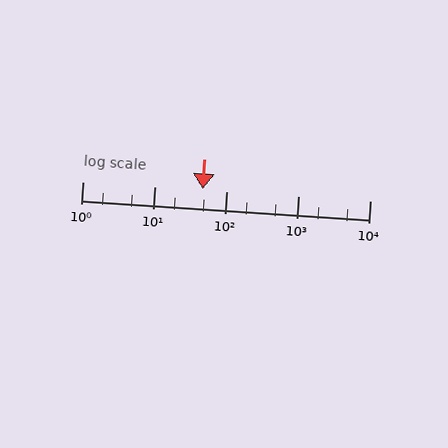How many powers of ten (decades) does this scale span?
The scale spans 4 decades, from 1 to 10000.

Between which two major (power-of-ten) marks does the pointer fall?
The pointer is between 10 and 100.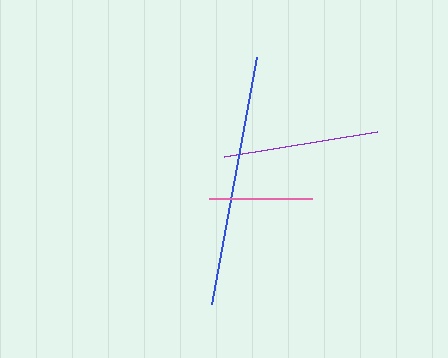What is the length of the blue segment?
The blue segment is approximately 251 pixels long.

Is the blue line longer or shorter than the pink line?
The blue line is longer than the pink line.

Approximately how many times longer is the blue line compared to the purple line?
The blue line is approximately 1.6 times the length of the purple line.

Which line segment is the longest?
The blue line is the longest at approximately 251 pixels.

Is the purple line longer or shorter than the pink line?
The purple line is longer than the pink line.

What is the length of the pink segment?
The pink segment is approximately 103 pixels long.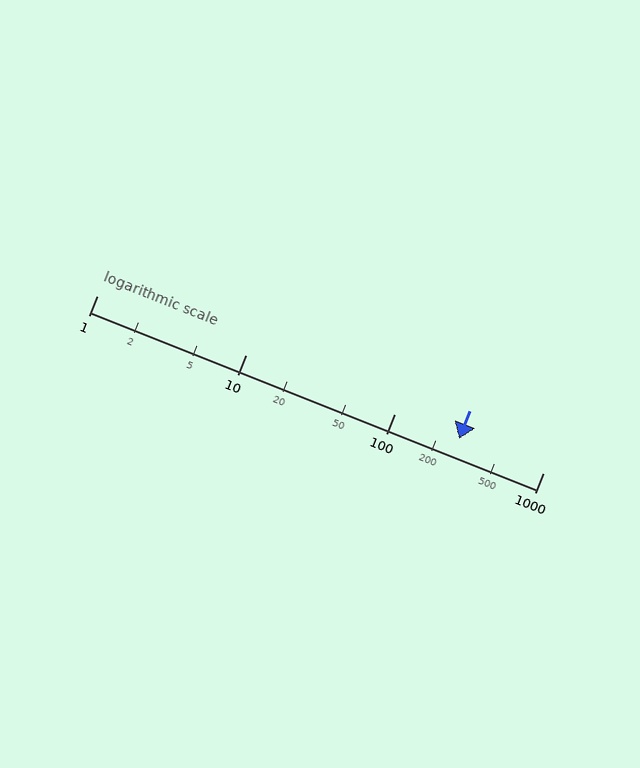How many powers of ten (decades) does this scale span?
The scale spans 3 decades, from 1 to 1000.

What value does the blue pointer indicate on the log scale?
The pointer indicates approximately 270.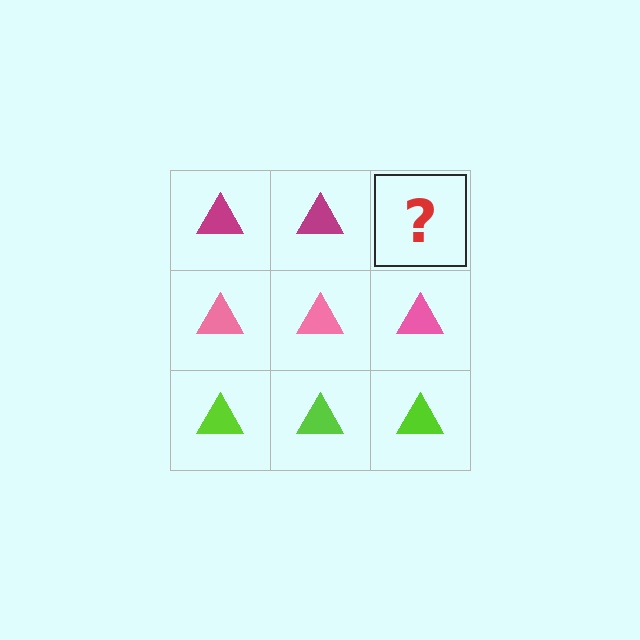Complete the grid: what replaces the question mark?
The question mark should be replaced with a magenta triangle.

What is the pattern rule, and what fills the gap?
The rule is that each row has a consistent color. The gap should be filled with a magenta triangle.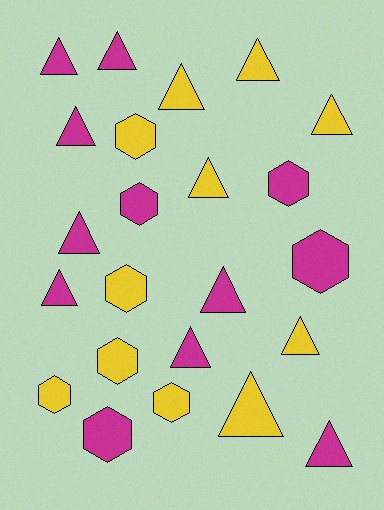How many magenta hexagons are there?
There are 4 magenta hexagons.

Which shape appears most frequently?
Triangle, with 14 objects.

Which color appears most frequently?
Magenta, with 12 objects.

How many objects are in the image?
There are 23 objects.